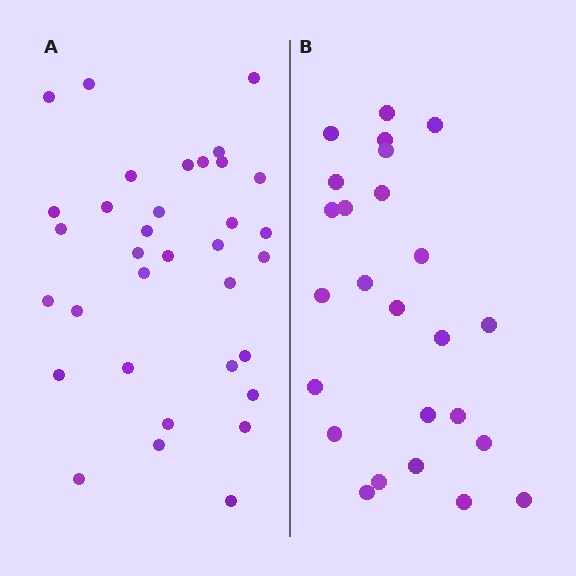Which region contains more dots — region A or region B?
Region A (the left region) has more dots.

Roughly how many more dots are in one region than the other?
Region A has roughly 8 or so more dots than region B.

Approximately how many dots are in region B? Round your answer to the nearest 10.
About 20 dots. (The exact count is 25, which rounds to 20.)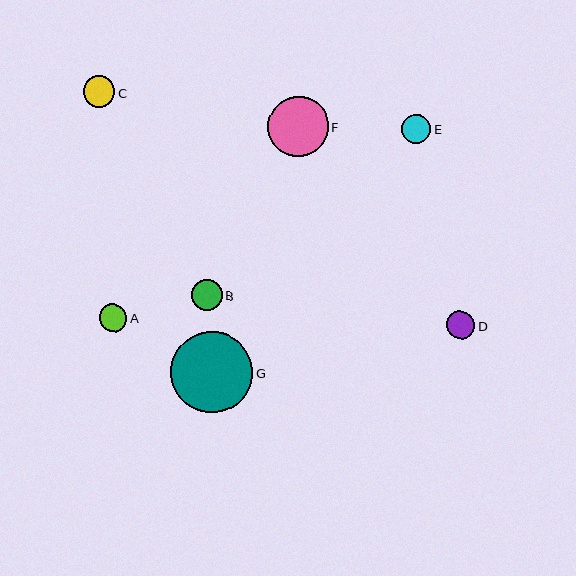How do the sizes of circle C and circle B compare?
Circle C and circle B are approximately the same size.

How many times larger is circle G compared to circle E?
Circle G is approximately 2.8 times the size of circle E.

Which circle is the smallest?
Circle A is the smallest with a size of approximately 27 pixels.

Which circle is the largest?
Circle G is the largest with a size of approximately 82 pixels.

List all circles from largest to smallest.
From largest to smallest: G, F, C, B, E, D, A.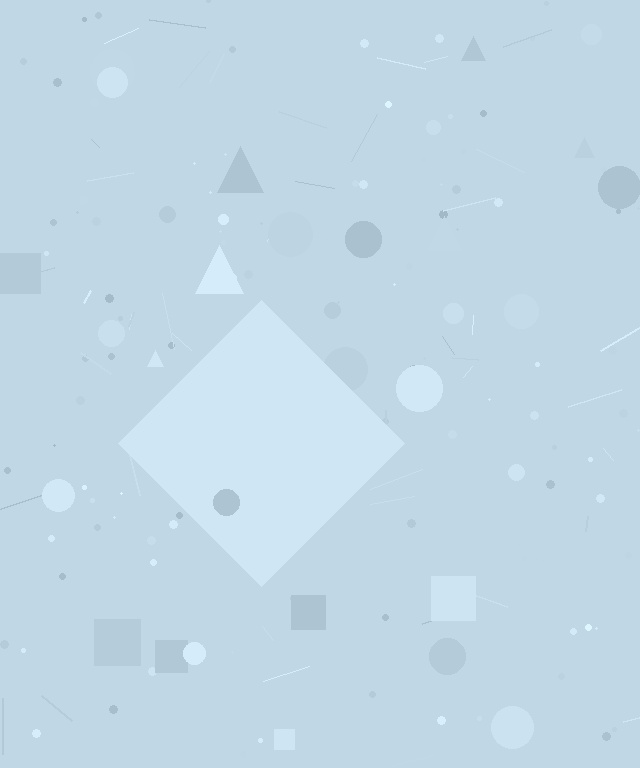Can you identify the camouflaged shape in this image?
The camouflaged shape is a diamond.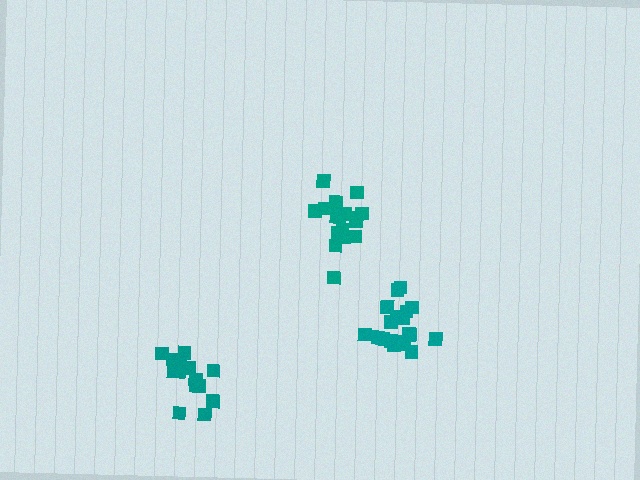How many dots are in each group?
Group 1: 18 dots, Group 2: 19 dots, Group 3: 14 dots (51 total).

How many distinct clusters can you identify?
There are 3 distinct clusters.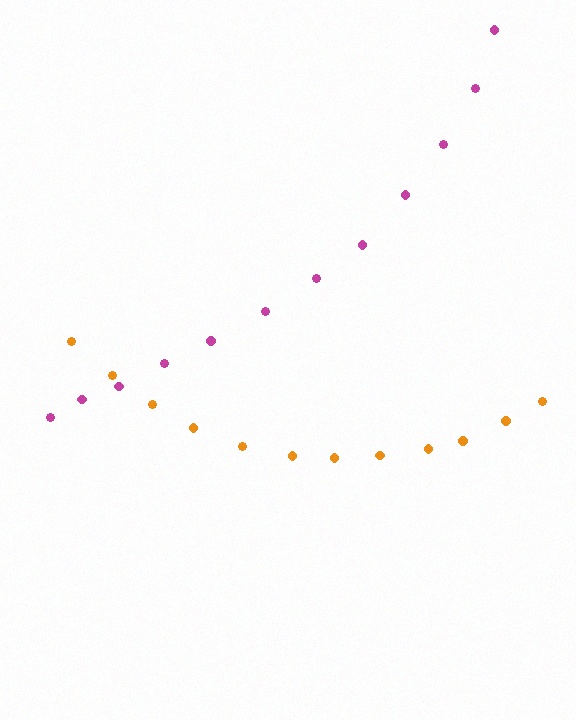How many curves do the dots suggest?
There are 2 distinct paths.